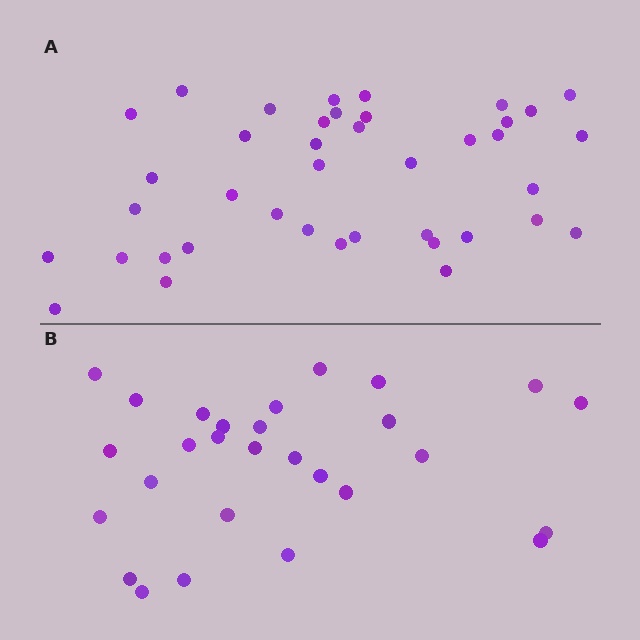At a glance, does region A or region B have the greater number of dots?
Region A (the top region) has more dots.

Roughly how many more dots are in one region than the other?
Region A has roughly 12 or so more dots than region B.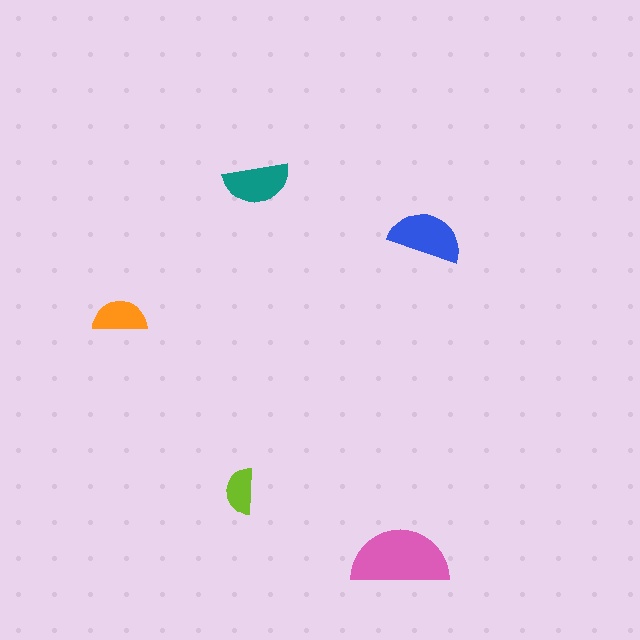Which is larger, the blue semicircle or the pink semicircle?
The pink one.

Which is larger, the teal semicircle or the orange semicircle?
The teal one.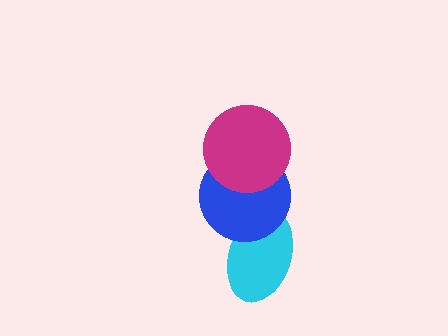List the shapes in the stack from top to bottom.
From top to bottom: the magenta circle, the blue circle, the cyan ellipse.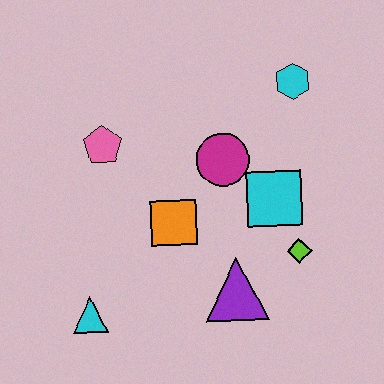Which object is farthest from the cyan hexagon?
The cyan triangle is farthest from the cyan hexagon.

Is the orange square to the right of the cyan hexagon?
No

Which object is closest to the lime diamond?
The cyan square is closest to the lime diamond.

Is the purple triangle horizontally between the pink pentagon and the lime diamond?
Yes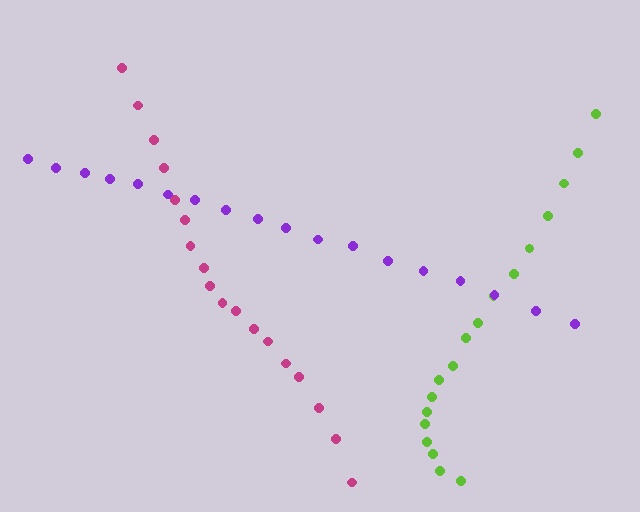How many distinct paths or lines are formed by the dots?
There are 3 distinct paths.